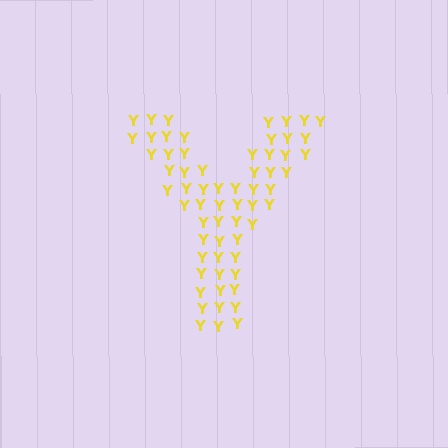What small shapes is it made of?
It is made of small letter Y's.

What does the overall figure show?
The overall figure shows the letter Y.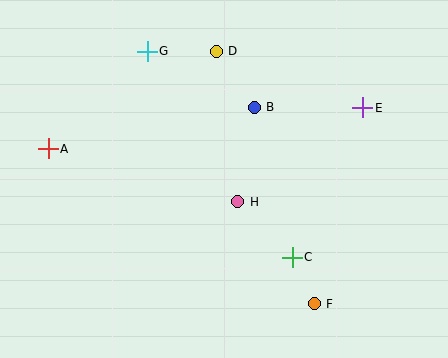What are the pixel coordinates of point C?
Point C is at (292, 257).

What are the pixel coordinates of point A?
Point A is at (48, 149).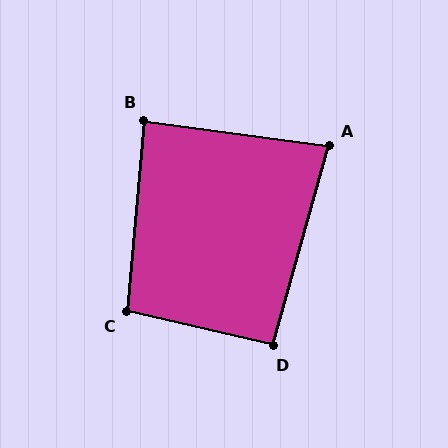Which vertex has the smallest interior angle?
A, at approximately 82 degrees.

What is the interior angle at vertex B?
Approximately 87 degrees (approximately right).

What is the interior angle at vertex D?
Approximately 93 degrees (approximately right).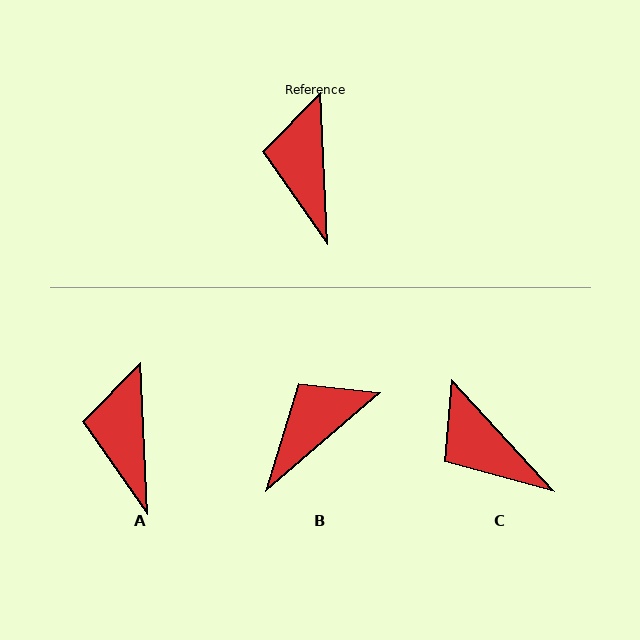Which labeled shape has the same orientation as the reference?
A.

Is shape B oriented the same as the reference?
No, it is off by about 52 degrees.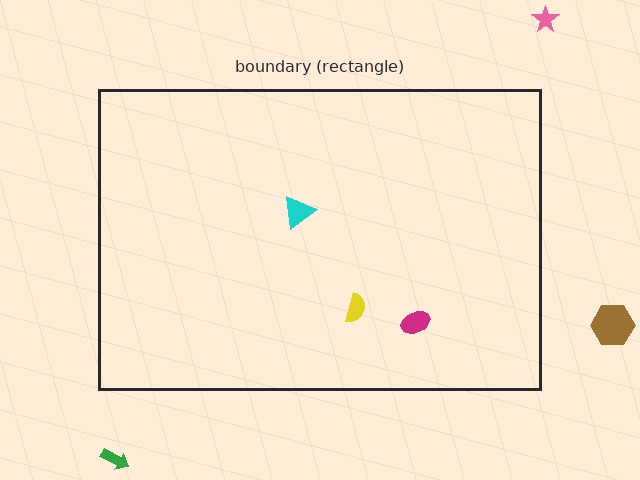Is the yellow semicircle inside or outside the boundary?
Inside.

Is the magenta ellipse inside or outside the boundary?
Inside.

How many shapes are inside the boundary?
3 inside, 3 outside.